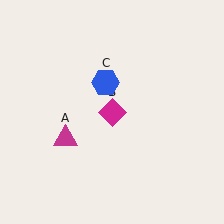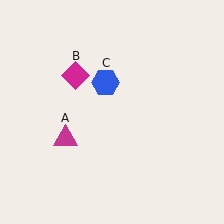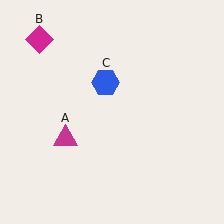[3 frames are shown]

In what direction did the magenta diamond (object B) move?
The magenta diamond (object B) moved up and to the left.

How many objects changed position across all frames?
1 object changed position: magenta diamond (object B).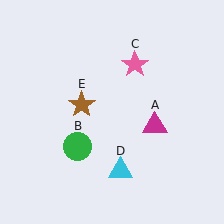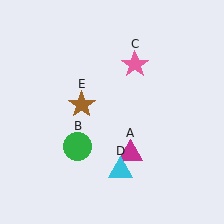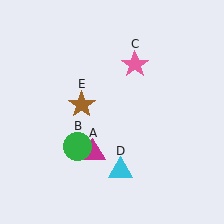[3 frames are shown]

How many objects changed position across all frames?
1 object changed position: magenta triangle (object A).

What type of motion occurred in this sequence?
The magenta triangle (object A) rotated clockwise around the center of the scene.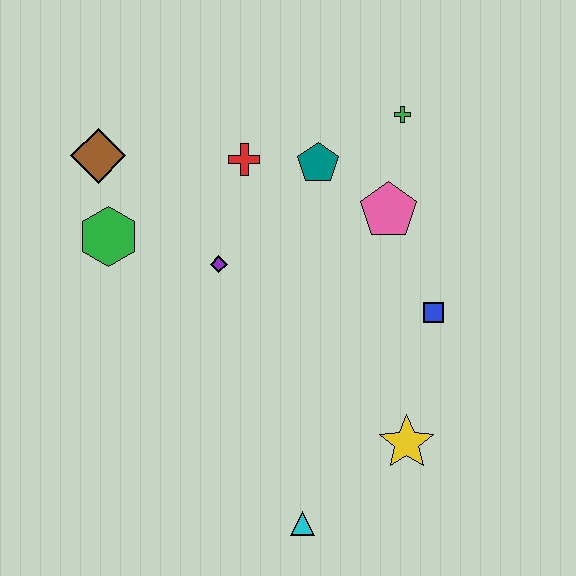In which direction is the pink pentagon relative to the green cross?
The pink pentagon is below the green cross.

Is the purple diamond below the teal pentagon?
Yes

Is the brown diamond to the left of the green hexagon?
Yes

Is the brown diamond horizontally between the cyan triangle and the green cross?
No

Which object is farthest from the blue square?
The brown diamond is farthest from the blue square.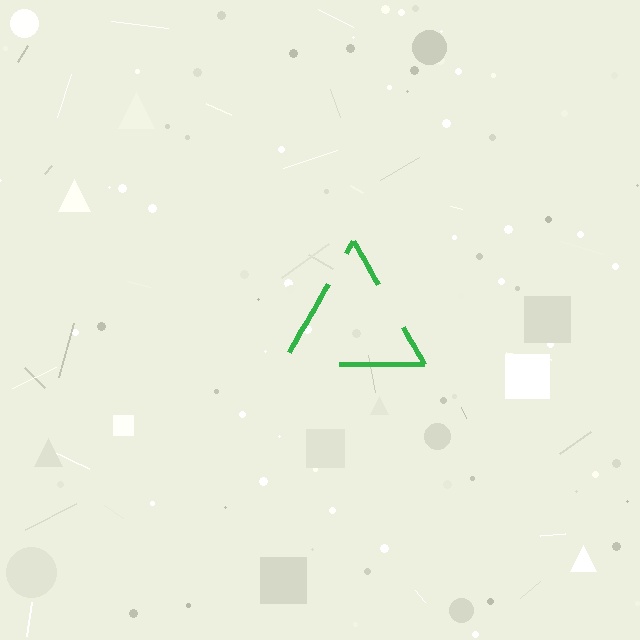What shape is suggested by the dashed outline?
The dashed outline suggests a triangle.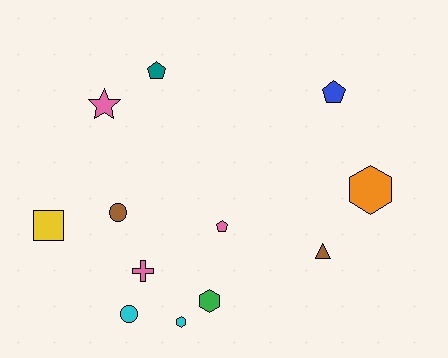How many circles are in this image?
There are 2 circles.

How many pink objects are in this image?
There are 3 pink objects.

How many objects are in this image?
There are 12 objects.